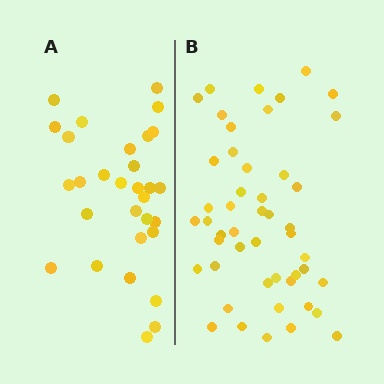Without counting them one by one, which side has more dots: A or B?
Region B (the right region) has more dots.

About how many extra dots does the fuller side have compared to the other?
Region B has approximately 20 more dots than region A.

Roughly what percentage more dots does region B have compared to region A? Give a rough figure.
About 60% more.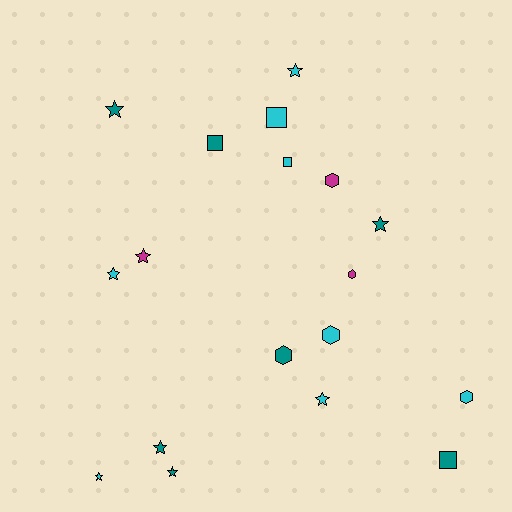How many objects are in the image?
There are 18 objects.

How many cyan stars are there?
There are 4 cyan stars.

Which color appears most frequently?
Cyan, with 8 objects.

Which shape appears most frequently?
Star, with 9 objects.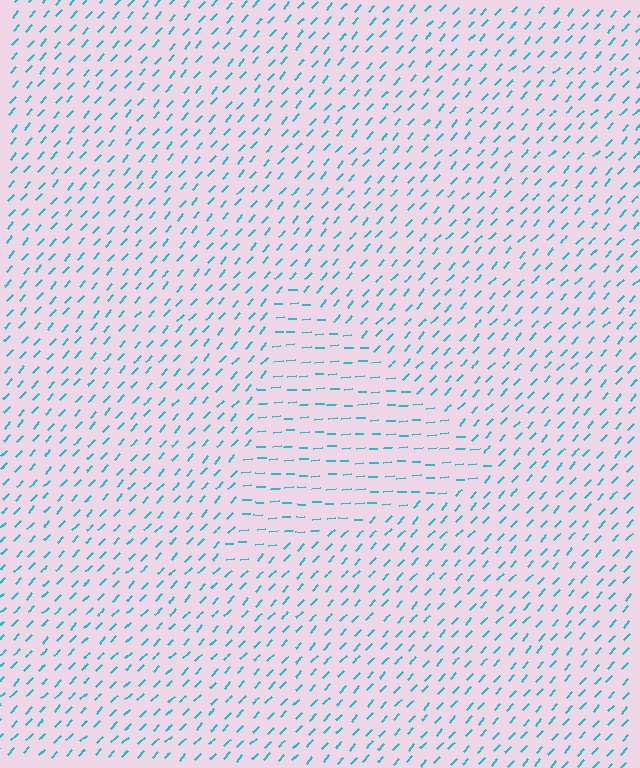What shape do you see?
I see a triangle.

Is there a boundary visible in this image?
Yes, there is a texture boundary formed by a change in line orientation.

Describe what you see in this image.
The image is filled with small cyan line segments. A triangle region in the image has lines oriented differently from the surrounding lines, creating a visible texture boundary.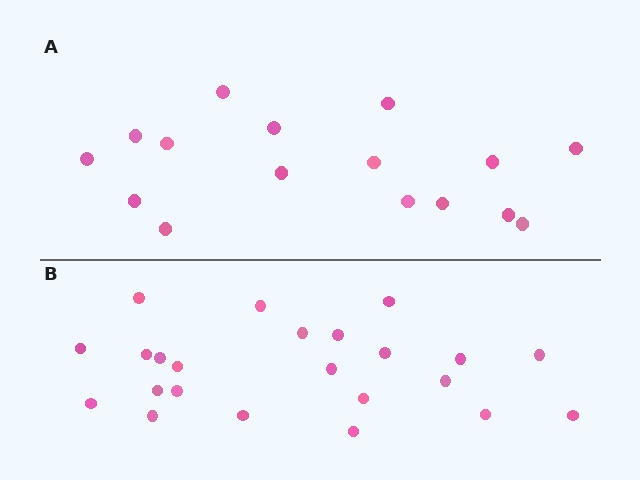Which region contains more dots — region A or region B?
Region B (the bottom region) has more dots.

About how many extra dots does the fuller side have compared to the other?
Region B has roughly 8 or so more dots than region A.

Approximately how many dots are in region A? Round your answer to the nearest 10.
About 20 dots. (The exact count is 16, which rounds to 20.)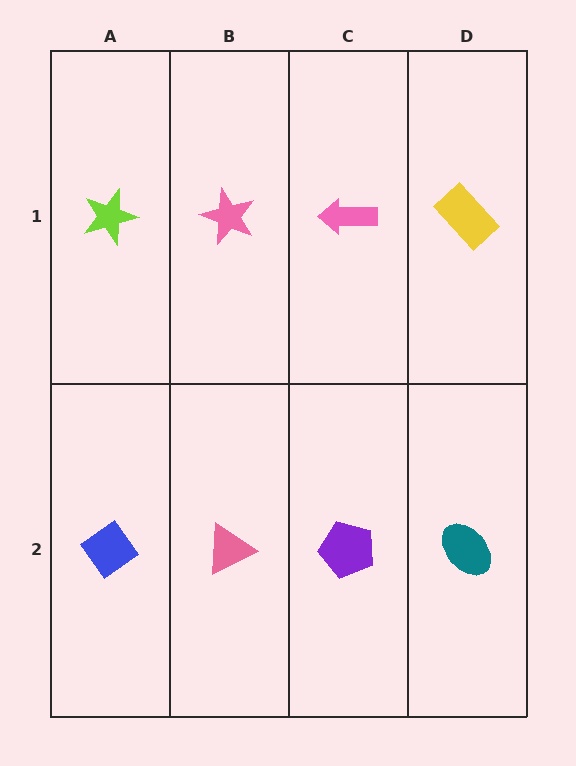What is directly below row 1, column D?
A teal ellipse.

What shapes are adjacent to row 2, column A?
A lime star (row 1, column A), a pink triangle (row 2, column B).